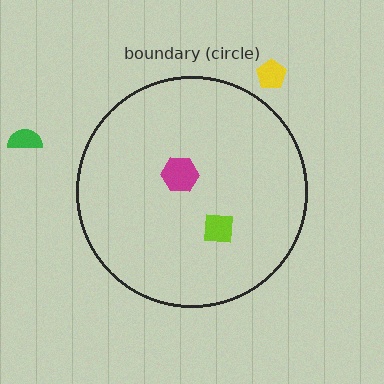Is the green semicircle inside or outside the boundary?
Outside.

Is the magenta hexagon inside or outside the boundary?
Inside.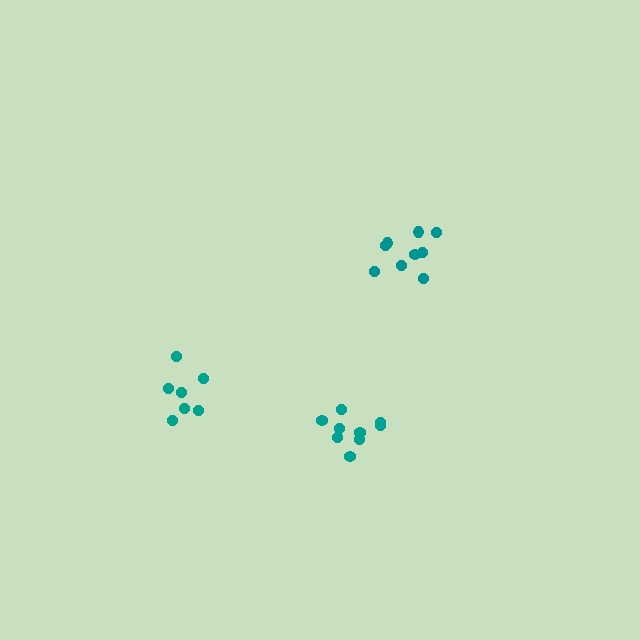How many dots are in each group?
Group 1: 9 dots, Group 2: 9 dots, Group 3: 7 dots (25 total).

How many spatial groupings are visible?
There are 3 spatial groupings.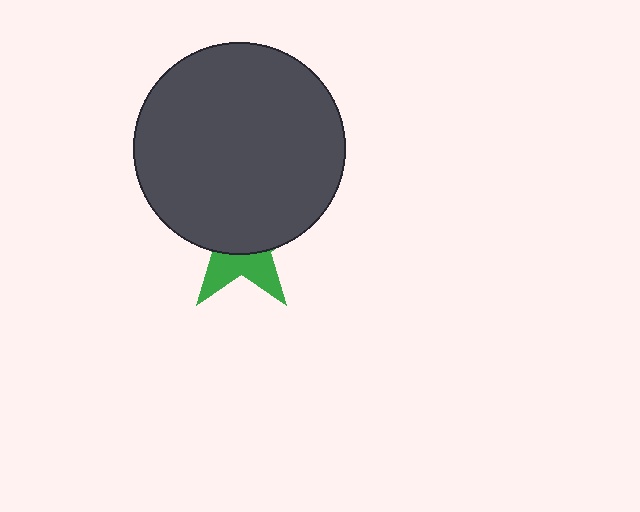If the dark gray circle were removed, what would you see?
You would see the complete green star.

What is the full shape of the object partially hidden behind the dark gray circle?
The partially hidden object is a green star.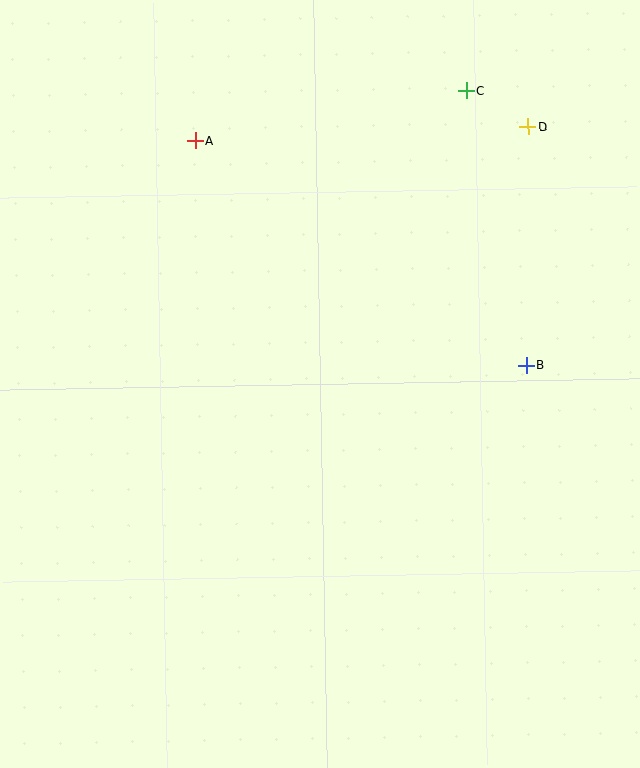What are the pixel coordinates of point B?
Point B is at (526, 365).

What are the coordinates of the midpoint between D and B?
The midpoint between D and B is at (527, 246).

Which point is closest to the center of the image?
Point B at (526, 365) is closest to the center.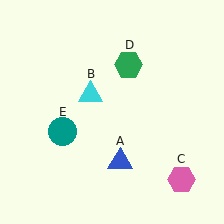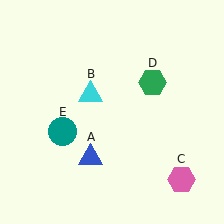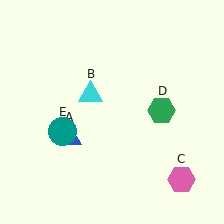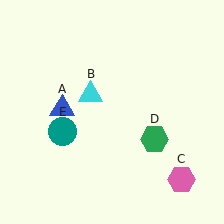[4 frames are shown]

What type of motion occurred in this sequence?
The blue triangle (object A), green hexagon (object D) rotated clockwise around the center of the scene.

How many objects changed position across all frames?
2 objects changed position: blue triangle (object A), green hexagon (object D).